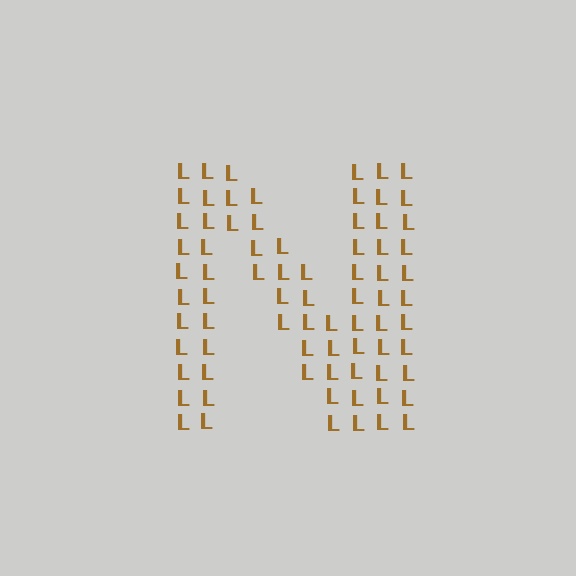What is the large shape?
The large shape is the letter N.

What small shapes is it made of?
It is made of small letter L's.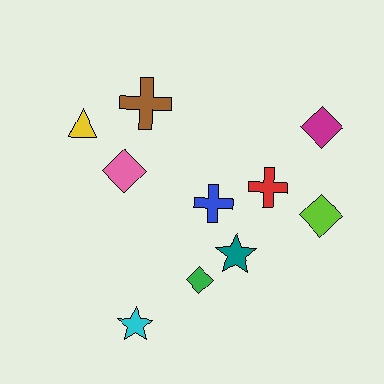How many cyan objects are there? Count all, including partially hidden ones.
There is 1 cyan object.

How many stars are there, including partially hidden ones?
There are 2 stars.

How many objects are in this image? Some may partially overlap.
There are 10 objects.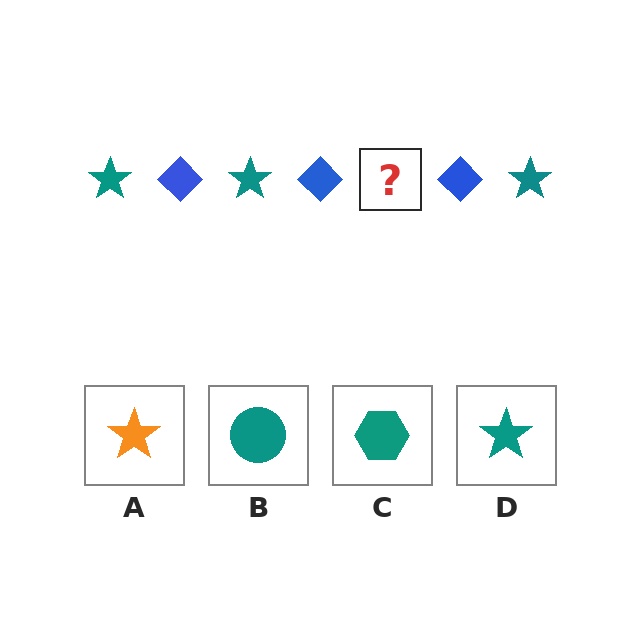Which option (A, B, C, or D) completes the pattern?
D.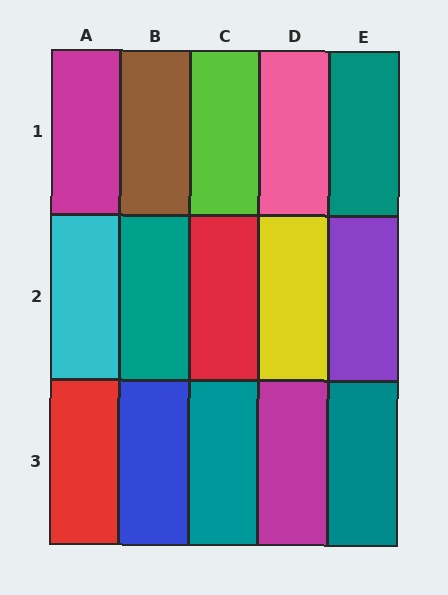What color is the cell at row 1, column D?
Pink.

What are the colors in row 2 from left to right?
Cyan, teal, red, yellow, purple.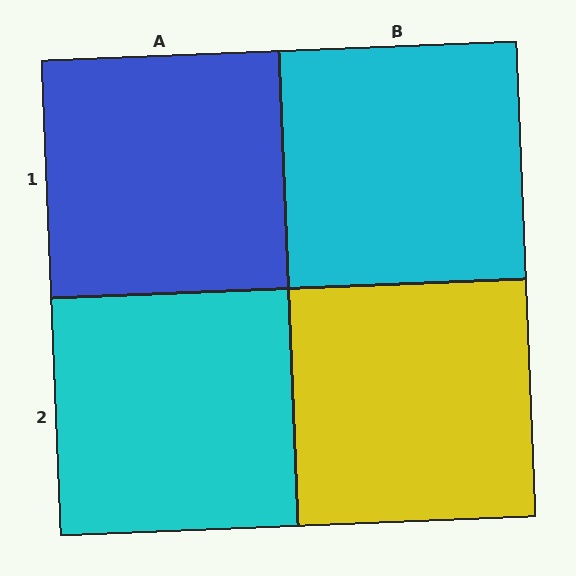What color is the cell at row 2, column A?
Cyan.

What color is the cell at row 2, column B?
Yellow.